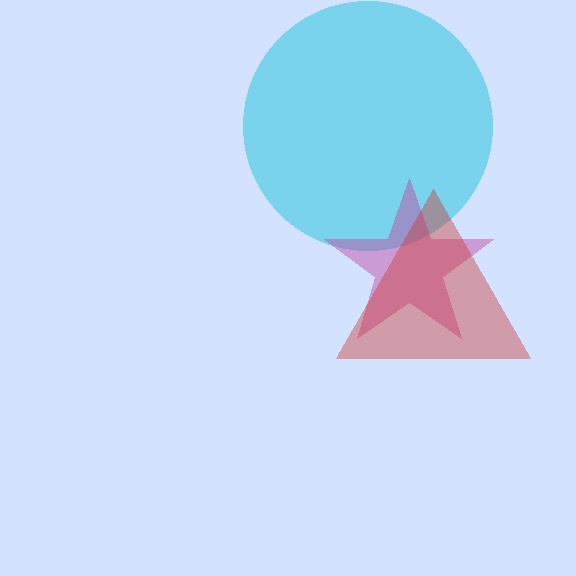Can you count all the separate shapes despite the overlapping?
Yes, there are 3 separate shapes.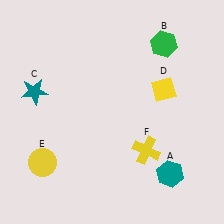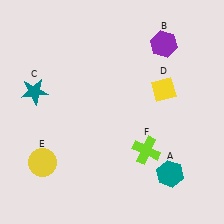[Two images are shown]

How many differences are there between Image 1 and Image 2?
There are 2 differences between the two images.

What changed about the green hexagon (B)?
In Image 1, B is green. In Image 2, it changed to purple.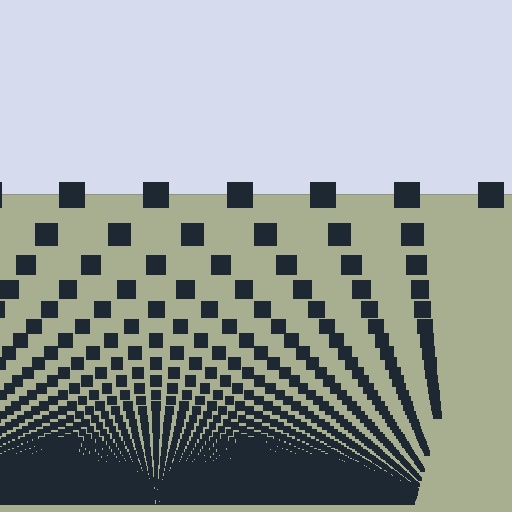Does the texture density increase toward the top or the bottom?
Density increases toward the bottom.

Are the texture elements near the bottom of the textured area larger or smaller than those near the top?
Smaller. The gradient is inverted — elements near the bottom are smaller and denser.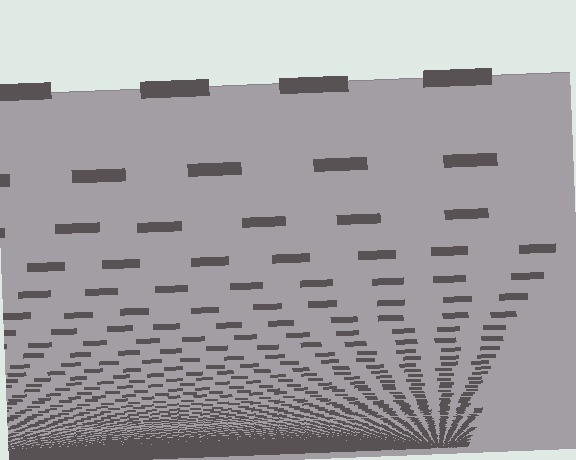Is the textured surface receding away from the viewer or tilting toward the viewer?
The surface appears to tilt toward the viewer. Texture elements get larger and sparser toward the top.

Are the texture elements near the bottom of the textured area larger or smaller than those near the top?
Smaller. The gradient is inverted — elements near the bottom are smaller and denser.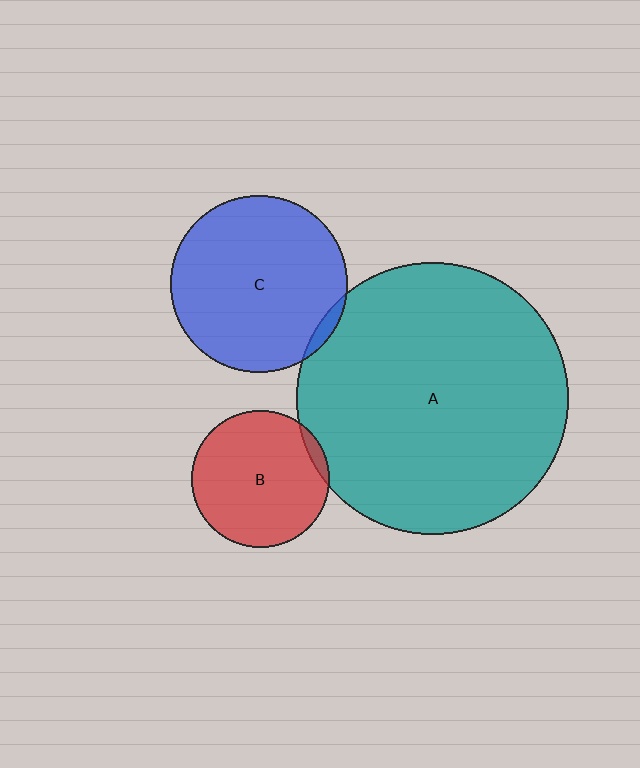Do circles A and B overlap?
Yes.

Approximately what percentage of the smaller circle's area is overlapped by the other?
Approximately 5%.